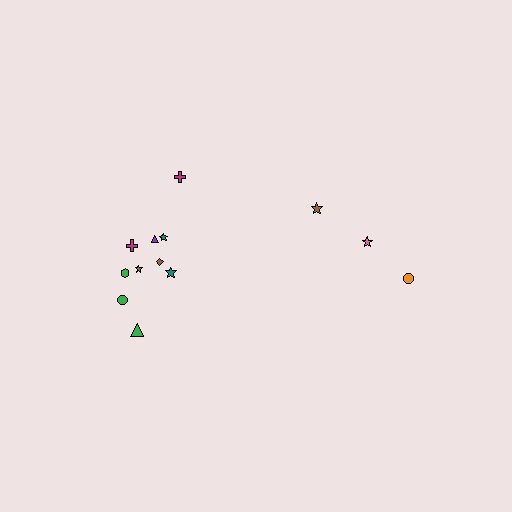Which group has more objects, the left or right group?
The left group.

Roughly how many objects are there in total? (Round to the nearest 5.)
Roughly 15 objects in total.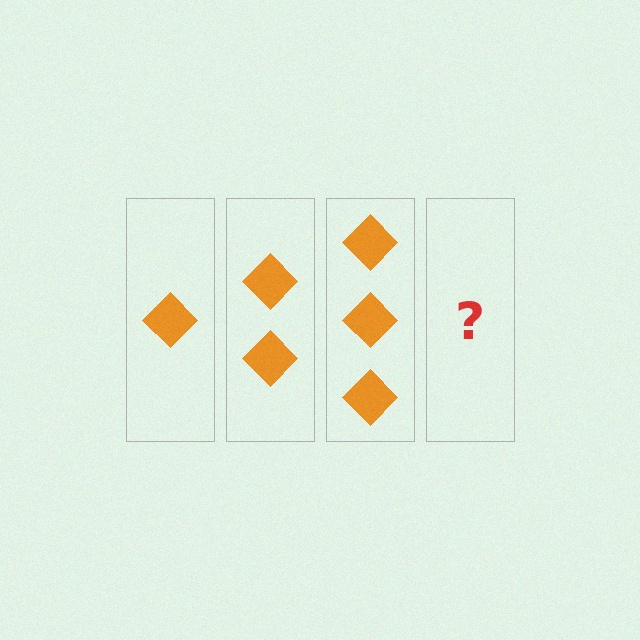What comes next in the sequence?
The next element should be 4 diamonds.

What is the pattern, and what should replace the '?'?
The pattern is that each step adds one more diamond. The '?' should be 4 diamonds.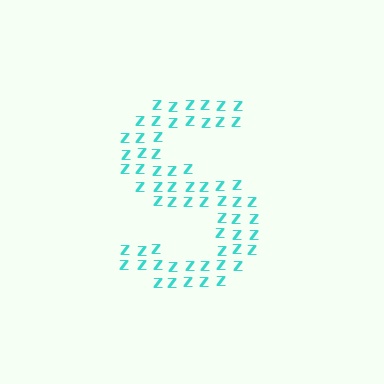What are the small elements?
The small elements are letter Z's.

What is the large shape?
The large shape is the letter S.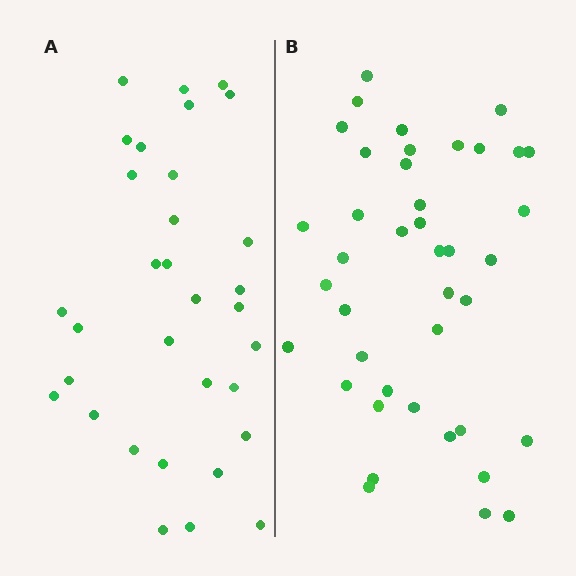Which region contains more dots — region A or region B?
Region B (the right region) has more dots.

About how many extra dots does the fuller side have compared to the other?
Region B has roughly 8 or so more dots than region A.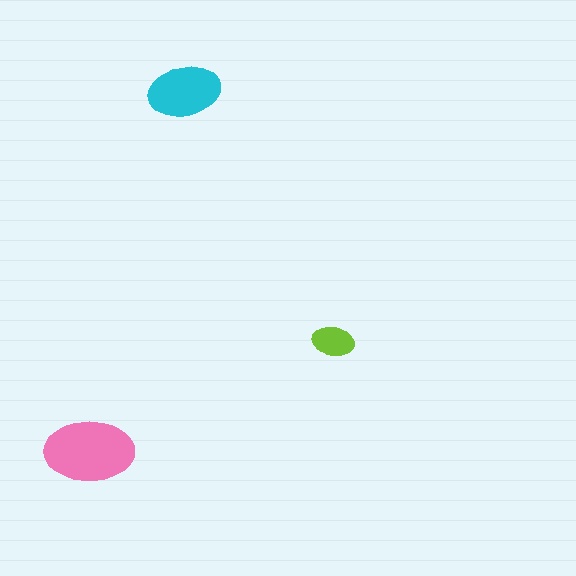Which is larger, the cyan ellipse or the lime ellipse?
The cyan one.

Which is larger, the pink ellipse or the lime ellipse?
The pink one.